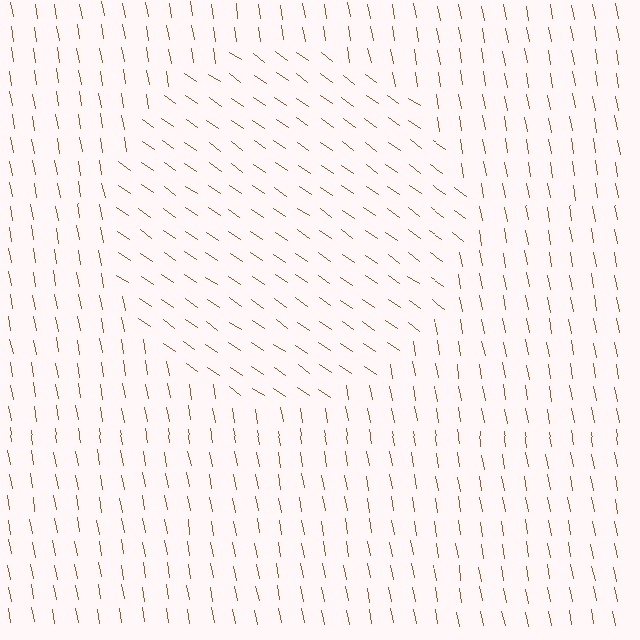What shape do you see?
I see a circle.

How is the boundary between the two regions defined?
The boundary is defined purely by a change in line orientation (approximately 45 degrees difference). All lines are the same color and thickness.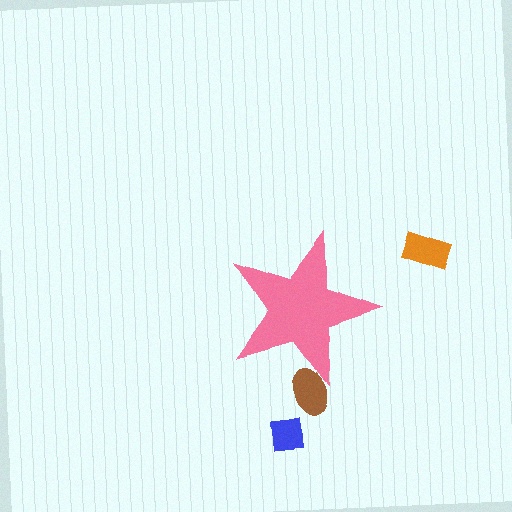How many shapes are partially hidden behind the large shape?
1 shape is partially hidden.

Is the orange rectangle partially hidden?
No, the orange rectangle is fully visible.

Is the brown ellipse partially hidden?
Yes, the brown ellipse is partially hidden behind the pink star.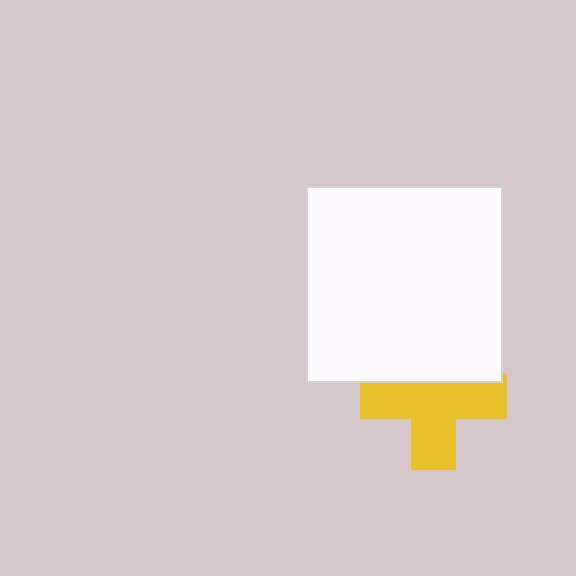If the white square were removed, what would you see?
You would see the complete yellow cross.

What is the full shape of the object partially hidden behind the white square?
The partially hidden object is a yellow cross.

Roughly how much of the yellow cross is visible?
Most of it is visible (roughly 68%).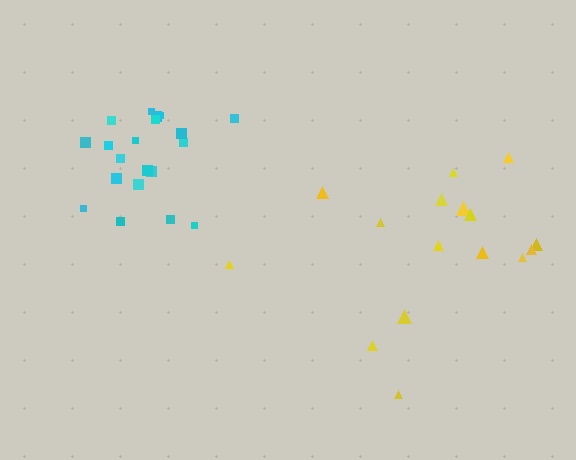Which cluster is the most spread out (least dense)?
Yellow.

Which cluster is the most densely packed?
Cyan.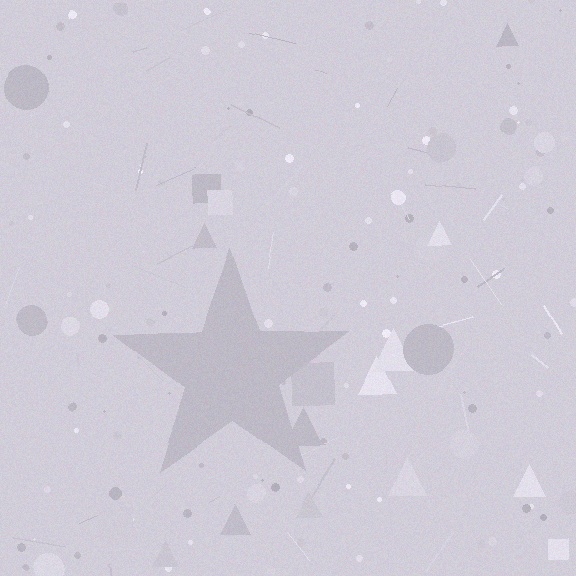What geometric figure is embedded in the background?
A star is embedded in the background.